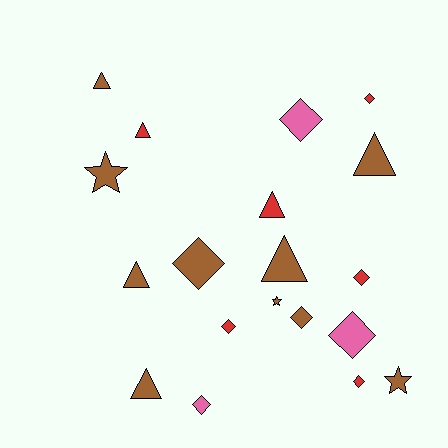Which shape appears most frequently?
Diamond, with 9 objects.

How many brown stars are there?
There are 3 brown stars.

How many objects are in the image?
There are 19 objects.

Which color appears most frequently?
Brown, with 10 objects.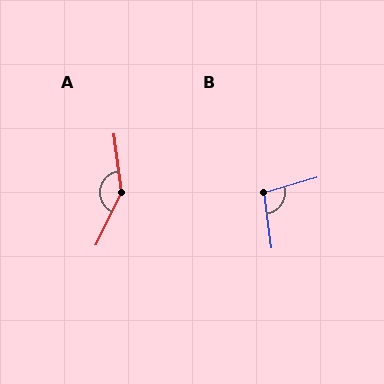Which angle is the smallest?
B, at approximately 98 degrees.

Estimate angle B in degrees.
Approximately 98 degrees.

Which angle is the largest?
A, at approximately 146 degrees.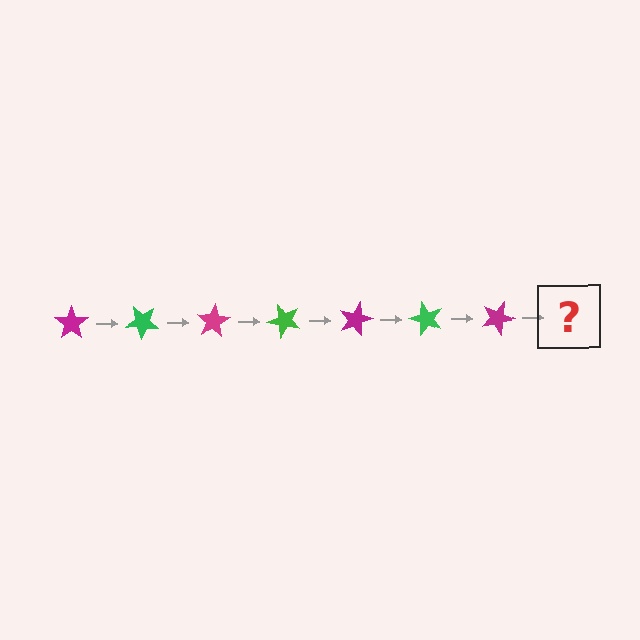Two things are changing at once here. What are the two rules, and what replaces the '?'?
The two rules are that it rotates 40 degrees each step and the color cycles through magenta and green. The '?' should be a green star, rotated 280 degrees from the start.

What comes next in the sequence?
The next element should be a green star, rotated 280 degrees from the start.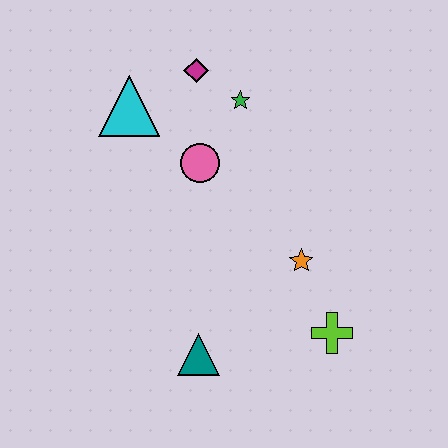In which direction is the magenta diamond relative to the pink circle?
The magenta diamond is above the pink circle.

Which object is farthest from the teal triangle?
The magenta diamond is farthest from the teal triangle.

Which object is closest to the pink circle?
The green star is closest to the pink circle.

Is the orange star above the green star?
No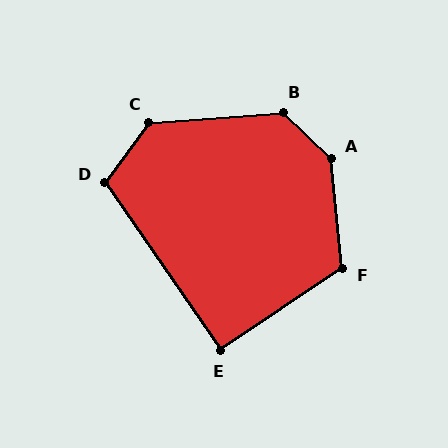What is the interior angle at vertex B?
Approximately 132 degrees (obtuse).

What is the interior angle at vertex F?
Approximately 118 degrees (obtuse).